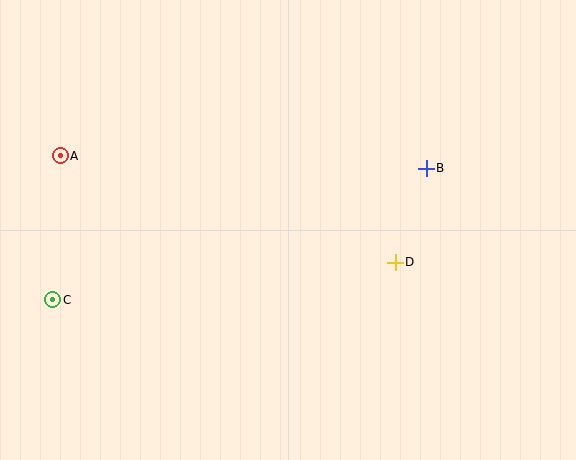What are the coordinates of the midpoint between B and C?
The midpoint between B and C is at (240, 234).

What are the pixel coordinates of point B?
Point B is at (426, 168).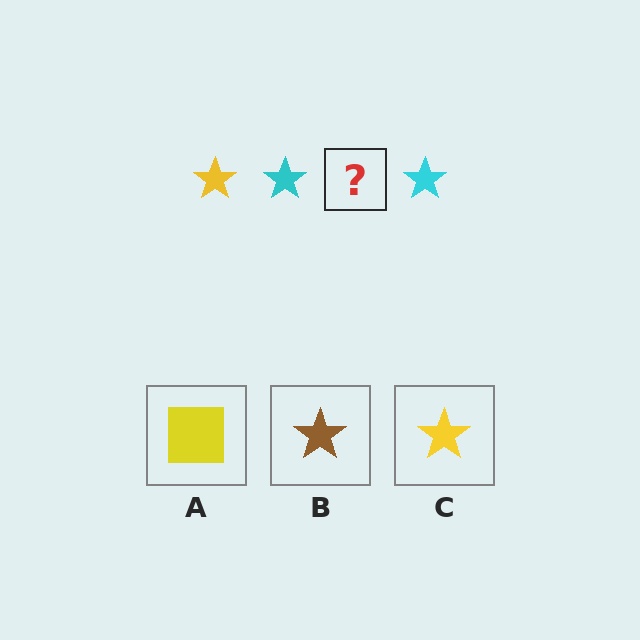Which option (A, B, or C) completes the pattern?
C.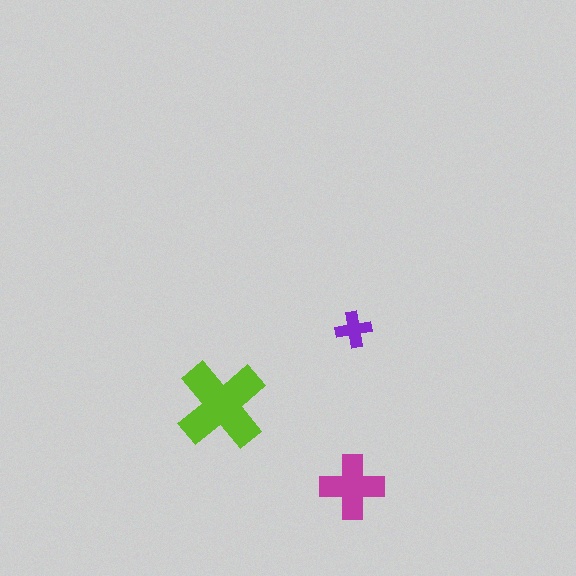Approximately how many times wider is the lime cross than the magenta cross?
About 1.5 times wider.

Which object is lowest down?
The magenta cross is bottommost.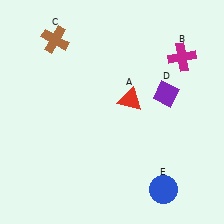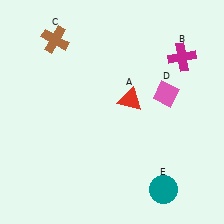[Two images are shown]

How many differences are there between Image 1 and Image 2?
There are 2 differences between the two images.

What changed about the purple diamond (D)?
In Image 1, D is purple. In Image 2, it changed to pink.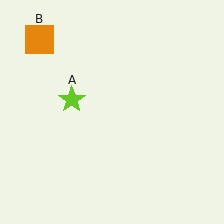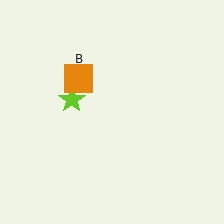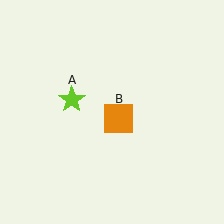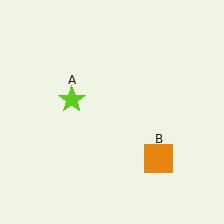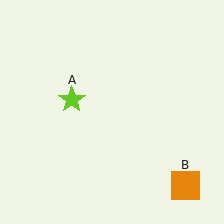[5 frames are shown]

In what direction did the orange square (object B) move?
The orange square (object B) moved down and to the right.